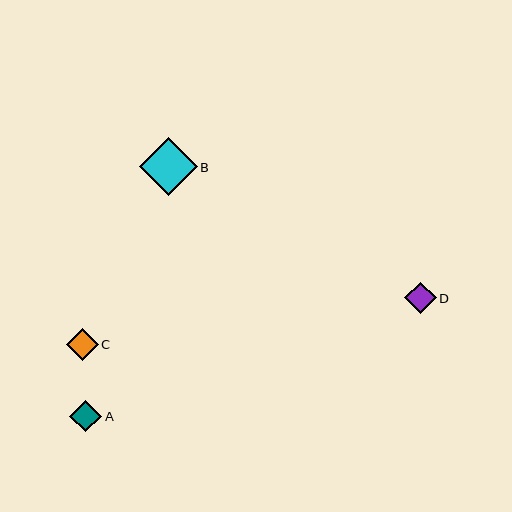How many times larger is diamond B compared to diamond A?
Diamond B is approximately 1.8 times the size of diamond A.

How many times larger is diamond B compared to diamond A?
Diamond B is approximately 1.8 times the size of diamond A.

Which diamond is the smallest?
Diamond C is the smallest with a size of approximately 32 pixels.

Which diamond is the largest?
Diamond B is the largest with a size of approximately 58 pixels.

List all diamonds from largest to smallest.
From largest to smallest: B, D, A, C.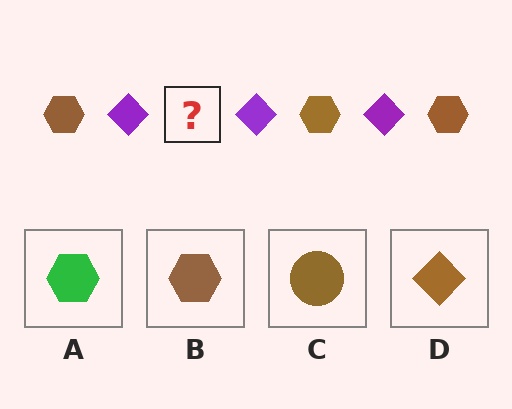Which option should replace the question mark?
Option B.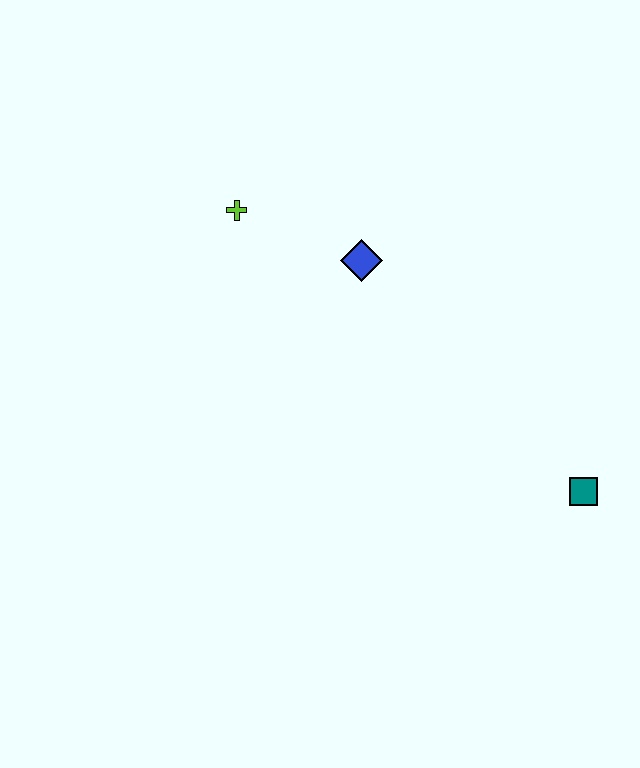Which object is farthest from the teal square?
The lime cross is farthest from the teal square.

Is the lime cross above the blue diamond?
Yes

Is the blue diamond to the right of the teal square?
No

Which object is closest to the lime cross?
The blue diamond is closest to the lime cross.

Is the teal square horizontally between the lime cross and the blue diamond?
No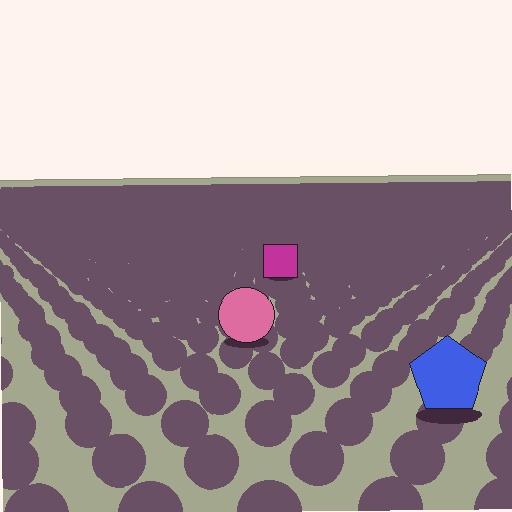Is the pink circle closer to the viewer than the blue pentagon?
No. The blue pentagon is closer — you can tell from the texture gradient: the ground texture is coarser near it.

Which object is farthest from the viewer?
The magenta square is farthest from the viewer. It appears smaller and the ground texture around it is denser.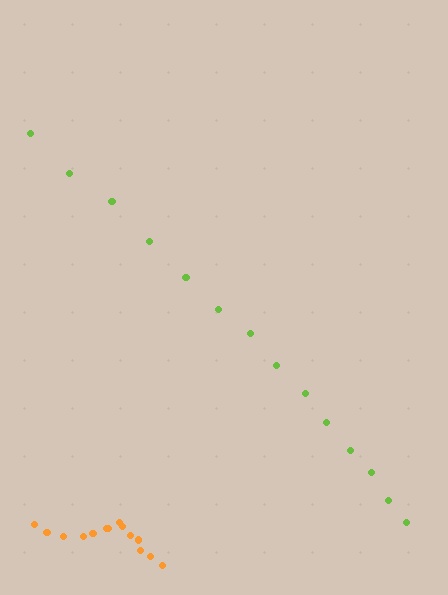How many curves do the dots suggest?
There are 2 distinct paths.